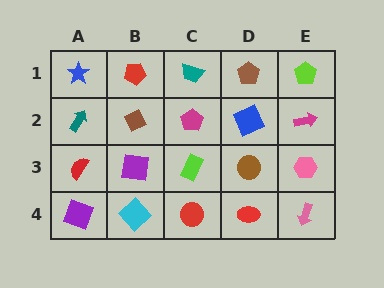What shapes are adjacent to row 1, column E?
A magenta arrow (row 2, column E), a brown pentagon (row 1, column D).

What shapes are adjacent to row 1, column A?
A teal arrow (row 2, column A), a red pentagon (row 1, column B).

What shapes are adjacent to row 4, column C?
A lime rectangle (row 3, column C), a cyan diamond (row 4, column B), a red ellipse (row 4, column D).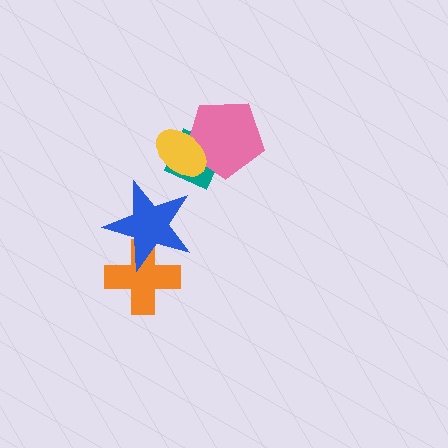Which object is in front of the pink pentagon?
The yellow ellipse is in front of the pink pentagon.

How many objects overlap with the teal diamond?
2 objects overlap with the teal diamond.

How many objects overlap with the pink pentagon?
2 objects overlap with the pink pentagon.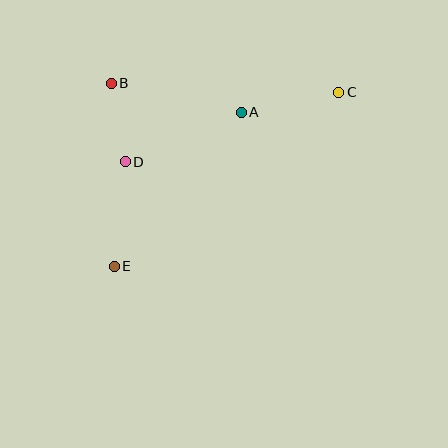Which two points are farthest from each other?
Points C and E are farthest from each other.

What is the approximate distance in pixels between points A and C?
The distance between A and C is approximately 99 pixels.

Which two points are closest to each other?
Points B and D are closest to each other.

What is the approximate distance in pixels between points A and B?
The distance between A and B is approximately 133 pixels.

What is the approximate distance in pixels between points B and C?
The distance between B and C is approximately 228 pixels.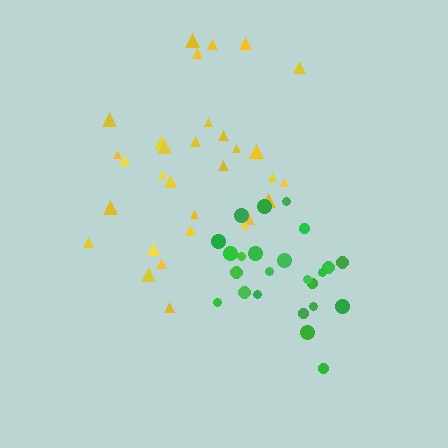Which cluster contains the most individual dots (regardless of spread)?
Yellow (31).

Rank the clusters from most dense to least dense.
green, yellow.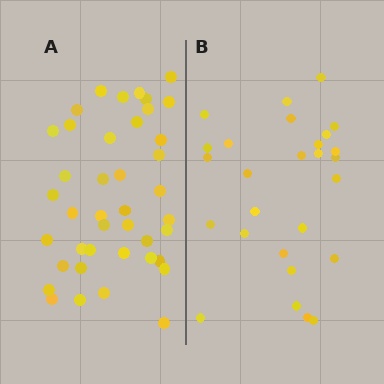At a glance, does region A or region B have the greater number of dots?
Region A (the left region) has more dots.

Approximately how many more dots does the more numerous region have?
Region A has approximately 15 more dots than region B.